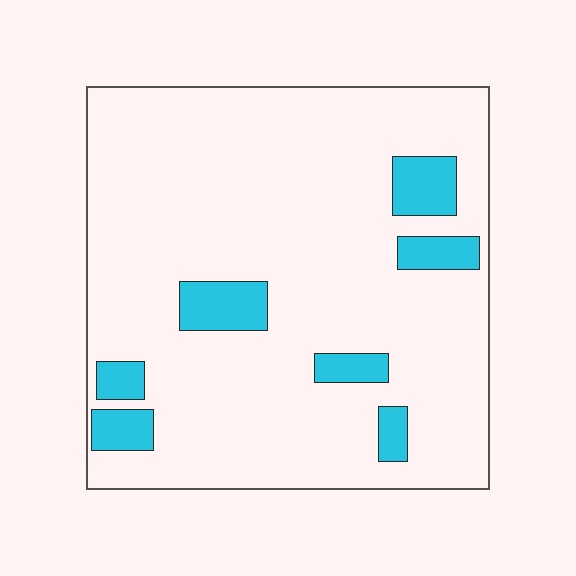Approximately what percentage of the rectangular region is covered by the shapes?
Approximately 10%.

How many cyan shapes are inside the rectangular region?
7.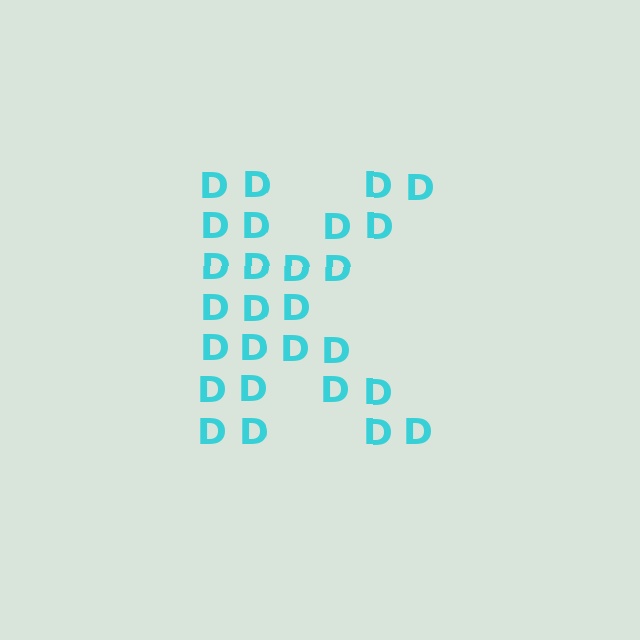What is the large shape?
The large shape is the letter K.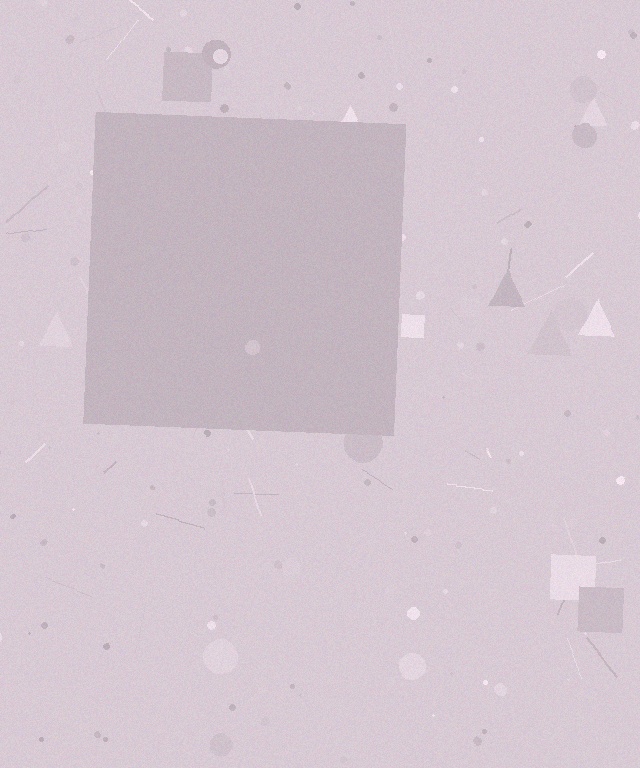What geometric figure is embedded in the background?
A square is embedded in the background.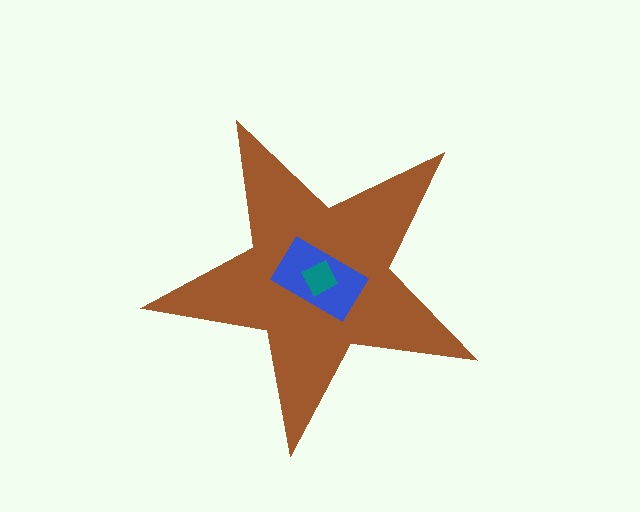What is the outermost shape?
The brown star.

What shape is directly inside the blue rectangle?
The teal diamond.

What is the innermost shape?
The teal diamond.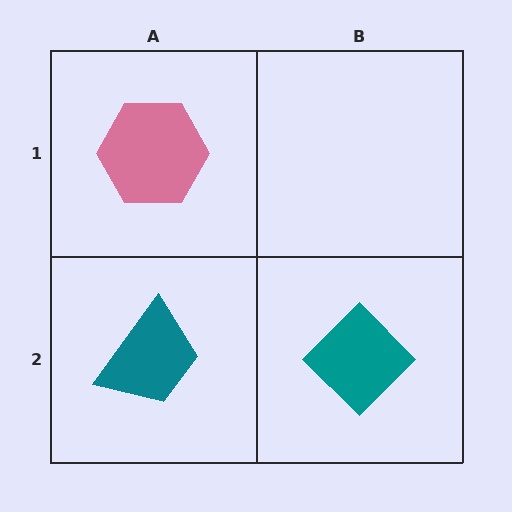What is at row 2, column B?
A teal diamond.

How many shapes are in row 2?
2 shapes.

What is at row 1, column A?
A pink hexagon.